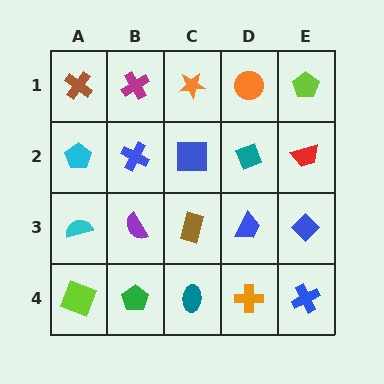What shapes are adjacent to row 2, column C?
An orange star (row 1, column C), a brown rectangle (row 3, column C), a blue cross (row 2, column B), a teal diamond (row 2, column D).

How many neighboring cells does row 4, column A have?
2.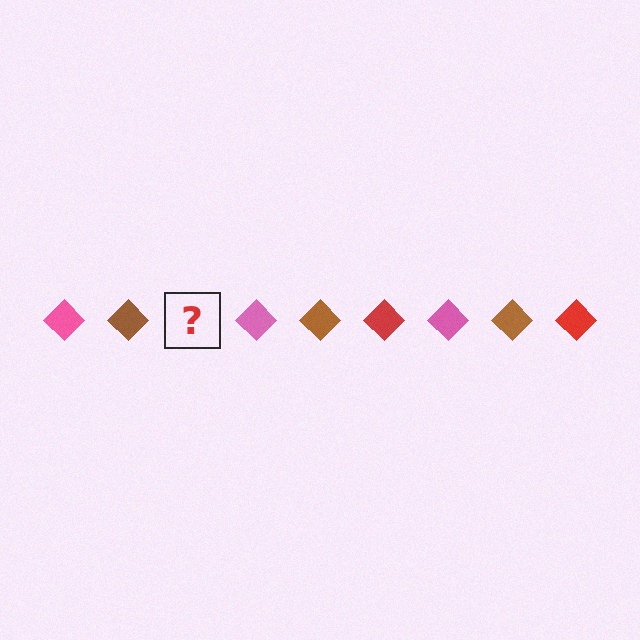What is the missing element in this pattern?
The missing element is a red diamond.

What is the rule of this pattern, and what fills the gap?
The rule is that the pattern cycles through pink, brown, red diamonds. The gap should be filled with a red diamond.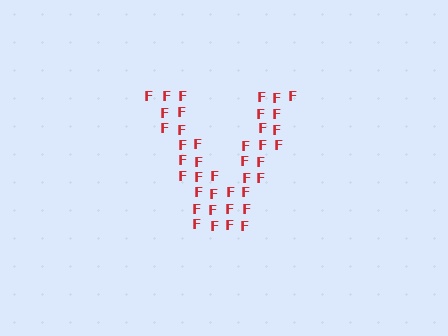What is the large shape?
The large shape is the letter V.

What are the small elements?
The small elements are letter F's.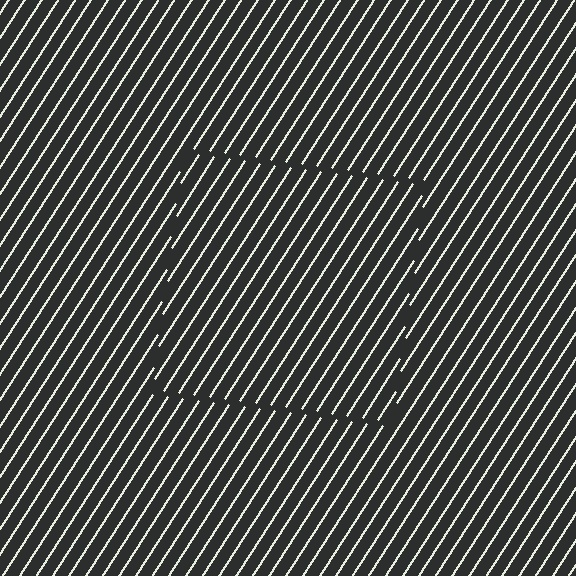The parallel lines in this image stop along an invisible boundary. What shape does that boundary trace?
An illusory square. The interior of the shape contains the same grating, shifted by half a period — the contour is defined by the phase discontinuity where line-ends from the inner and outer gratings abut.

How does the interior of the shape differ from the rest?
The interior of the shape contains the same grating, shifted by half a period — the contour is defined by the phase discontinuity where line-ends from the inner and outer gratings abut.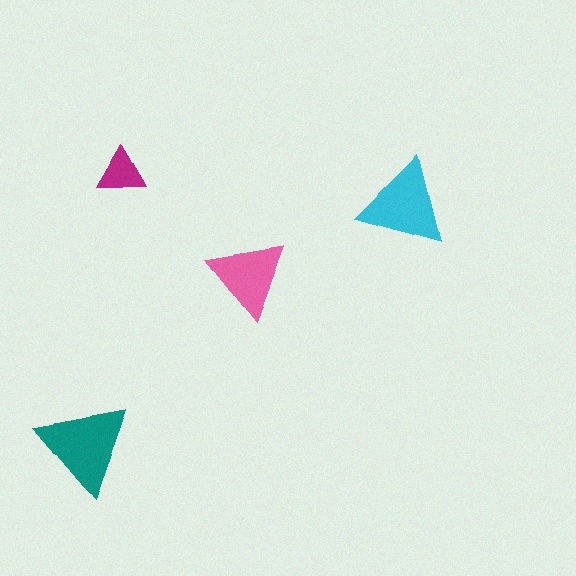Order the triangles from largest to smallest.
the teal one, the cyan one, the pink one, the magenta one.